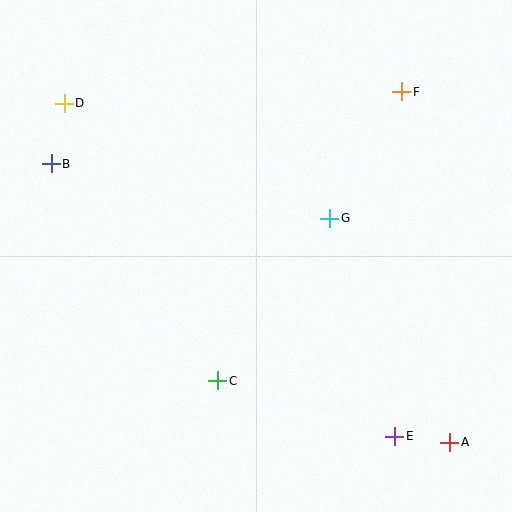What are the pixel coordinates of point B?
Point B is at (51, 164).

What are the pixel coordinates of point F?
Point F is at (402, 92).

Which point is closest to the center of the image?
Point G at (330, 218) is closest to the center.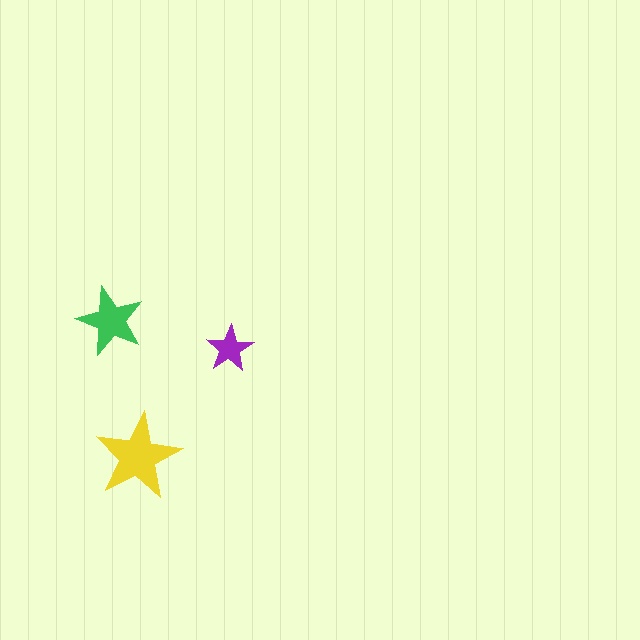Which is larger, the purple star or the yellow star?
The yellow one.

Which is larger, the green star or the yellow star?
The yellow one.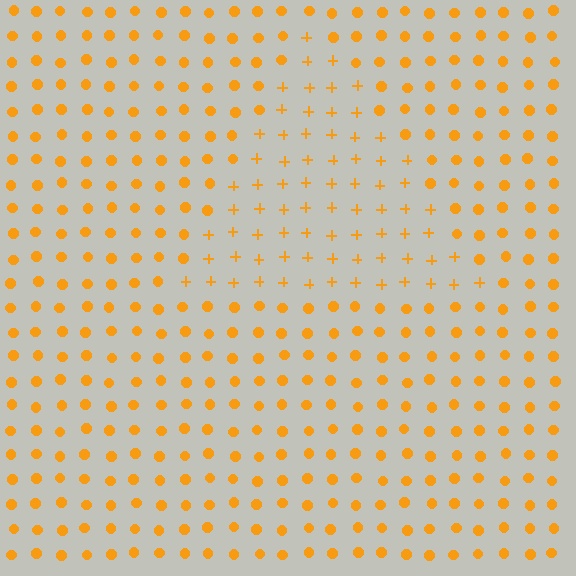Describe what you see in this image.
The image is filled with small orange elements arranged in a uniform grid. A triangle-shaped region contains plus signs, while the surrounding area contains circles. The boundary is defined purely by the change in element shape.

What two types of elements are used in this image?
The image uses plus signs inside the triangle region and circles outside it.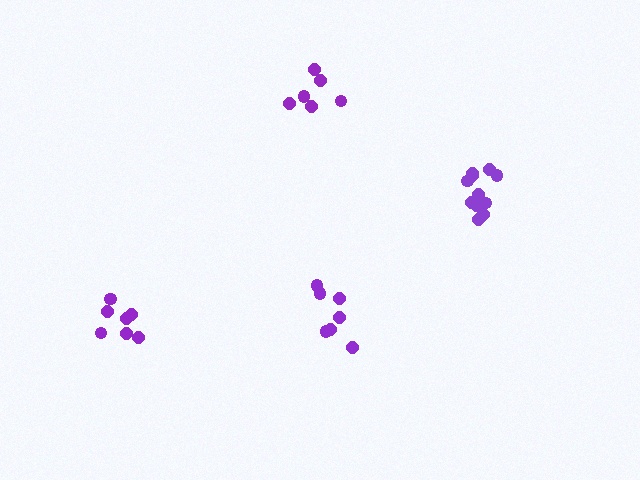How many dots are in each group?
Group 1: 6 dots, Group 2: 7 dots, Group 3: 11 dots, Group 4: 7 dots (31 total).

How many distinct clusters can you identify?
There are 4 distinct clusters.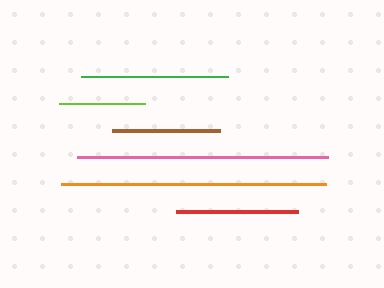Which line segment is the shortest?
The lime line is the shortest at approximately 85 pixels.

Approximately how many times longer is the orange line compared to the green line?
The orange line is approximately 1.8 times the length of the green line.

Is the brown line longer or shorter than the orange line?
The orange line is longer than the brown line.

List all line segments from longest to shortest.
From longest to shortest: orange, pink, green, red, brown, lime.